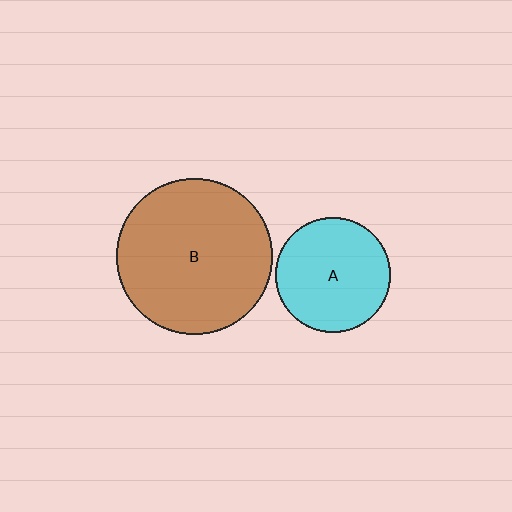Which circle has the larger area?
Circle B (brown).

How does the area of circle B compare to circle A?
Approximately 1.8 times.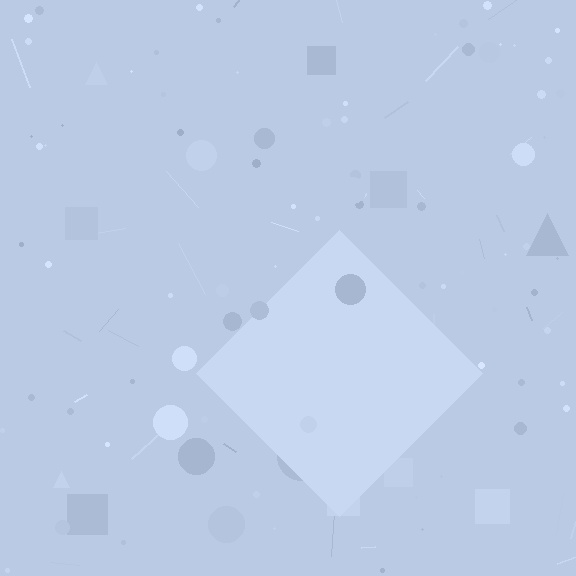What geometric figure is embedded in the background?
A diamond is embedded in the background.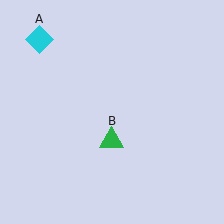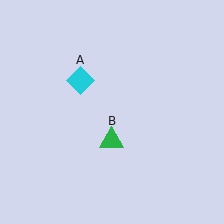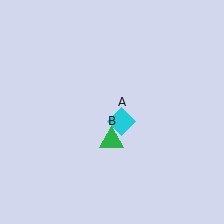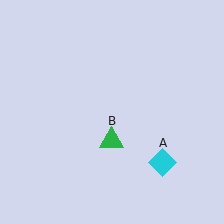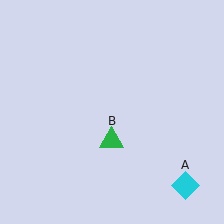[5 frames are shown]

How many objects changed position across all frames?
1 object changed position: cyan diamond (object A).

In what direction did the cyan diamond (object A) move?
The cyan diamond (object A) moved down and to the right.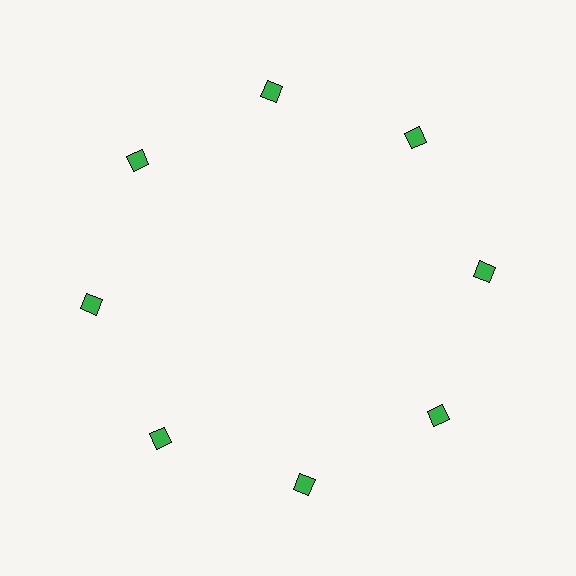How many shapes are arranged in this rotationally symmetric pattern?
There are 8 shapes, arranged in 8 groups of 1.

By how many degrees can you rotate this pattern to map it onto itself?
The pattern maps onto itself every 45 degrees of rotation.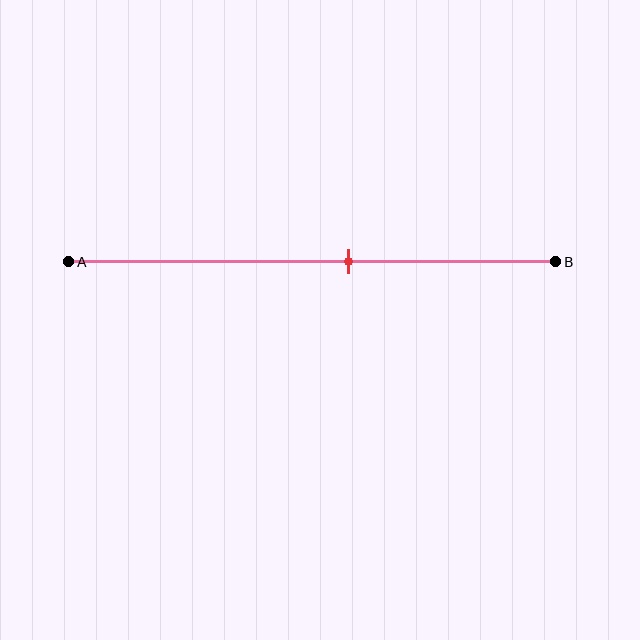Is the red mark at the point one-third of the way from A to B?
No, the mark is at about 60% from A, not at the 33% one-third point.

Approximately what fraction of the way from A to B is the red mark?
The red mark is approximately 60% of the way from A to B.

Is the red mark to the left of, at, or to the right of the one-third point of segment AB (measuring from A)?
The red mark is to the right of the one-third point of segment AB.